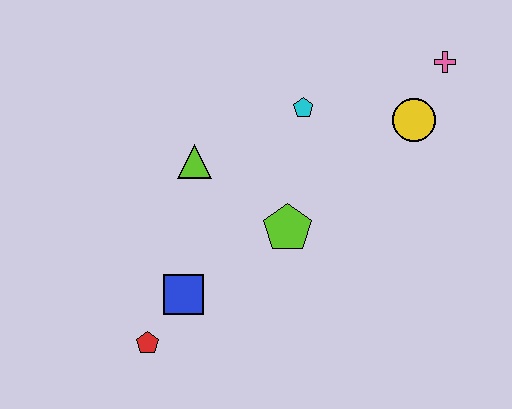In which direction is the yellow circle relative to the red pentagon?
The yellow circle is to the right of the red pentagon.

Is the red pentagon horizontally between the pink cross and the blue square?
No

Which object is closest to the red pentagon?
The blue square is closest to the red pentagon.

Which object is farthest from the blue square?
The pink cross is farthest from the blue square.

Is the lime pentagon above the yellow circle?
No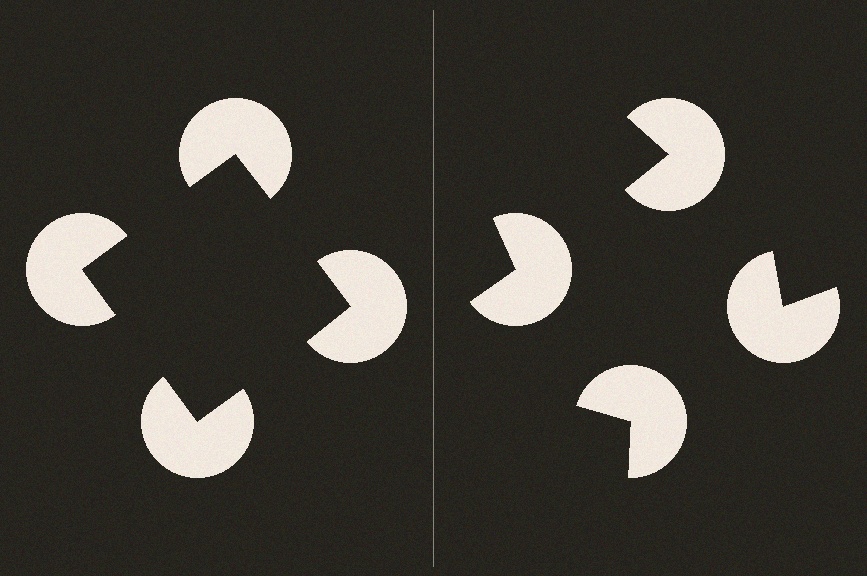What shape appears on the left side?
An illusory square.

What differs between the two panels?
The pac-man discs are positioned identically on both sides; only the wedge orientations differ. On the left they align to a square; on the right they are misaligned.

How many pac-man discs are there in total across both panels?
8 — 4 on each side.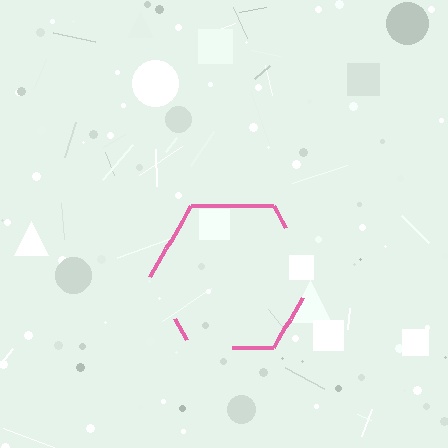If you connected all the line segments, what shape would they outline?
They would outline a hexagon.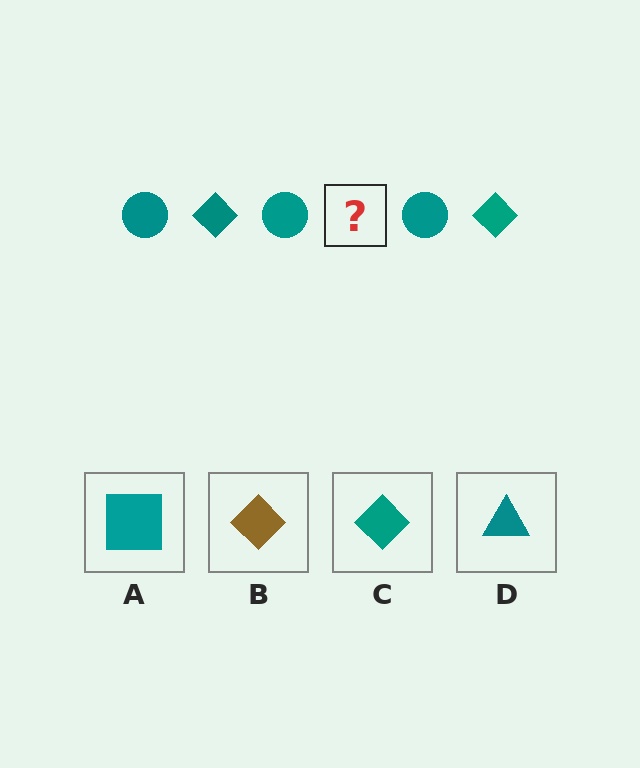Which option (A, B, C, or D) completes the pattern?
C.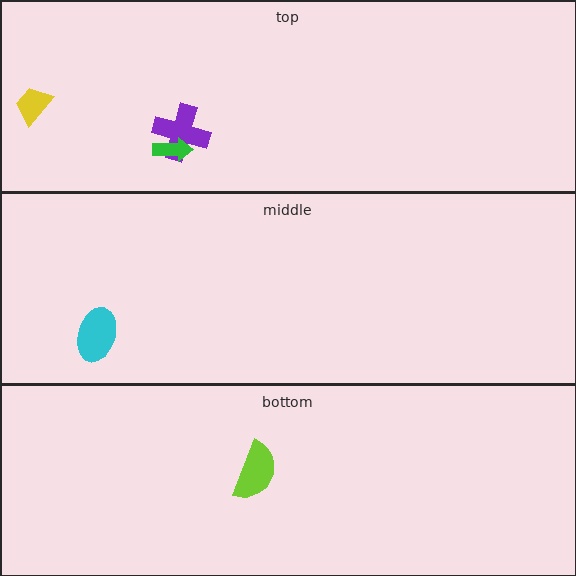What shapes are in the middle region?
The cyan ellipse.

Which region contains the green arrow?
The top region.